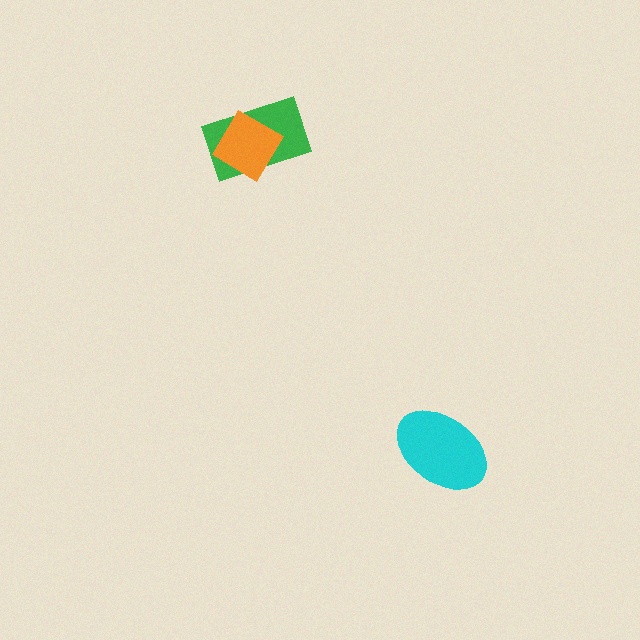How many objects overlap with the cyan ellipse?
0 objects overlap with the cyan ellipse.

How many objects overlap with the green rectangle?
1 object overlaps with the green rectangle.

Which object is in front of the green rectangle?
The orange diamond is in front of the green rectangle.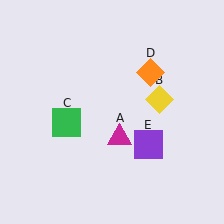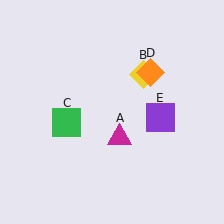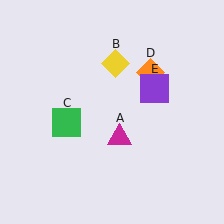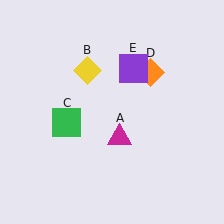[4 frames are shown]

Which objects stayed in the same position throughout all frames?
Magenta triangle (object A) and green square (object C) and orange diamond (object D) remained stationary.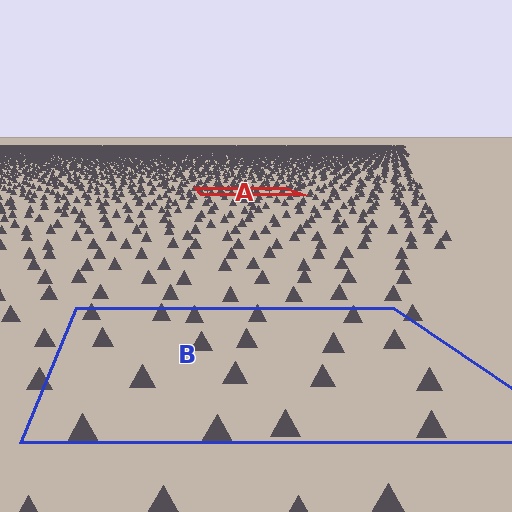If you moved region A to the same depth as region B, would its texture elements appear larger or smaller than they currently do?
They would appear larger. At a closer depth, the same texture elements are projected at a bigger on-screen size.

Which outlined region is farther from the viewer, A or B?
Region A is farther from the viewer — the texture elements inside it appear smaller and more densely packed.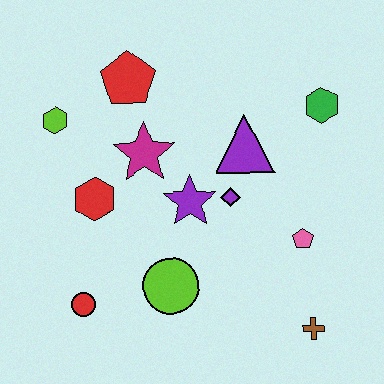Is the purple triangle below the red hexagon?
No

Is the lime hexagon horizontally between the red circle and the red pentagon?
No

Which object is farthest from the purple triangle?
The red circle is farthest from the purple triangle.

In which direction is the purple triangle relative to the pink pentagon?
The purple triangle is above the pink pentagon.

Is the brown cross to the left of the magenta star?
No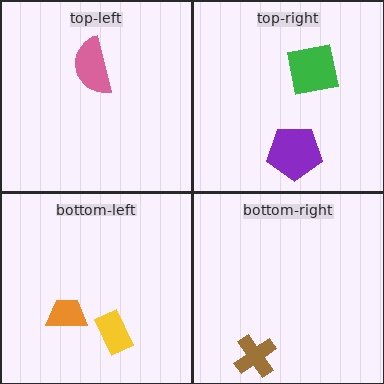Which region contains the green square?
The top-right region.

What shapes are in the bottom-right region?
The brown cross.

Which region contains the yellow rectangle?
The bottom-left region.